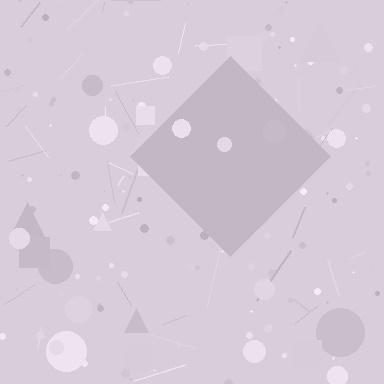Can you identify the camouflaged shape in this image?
The camouflaged shape is a diamond.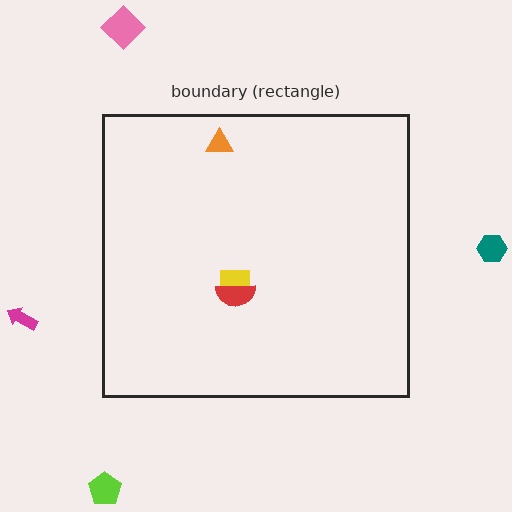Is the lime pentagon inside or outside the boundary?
Outside.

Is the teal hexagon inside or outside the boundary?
Outside.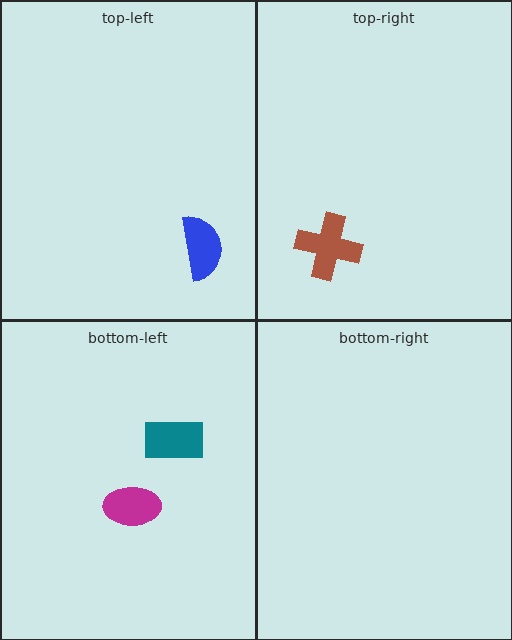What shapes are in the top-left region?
The blue semicircle.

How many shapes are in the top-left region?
1.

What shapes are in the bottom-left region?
The teal rectangle, the magenta ellipse.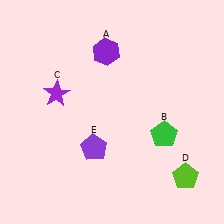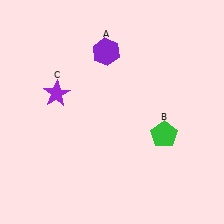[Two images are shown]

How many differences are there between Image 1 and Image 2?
There are 2 differences between the two images.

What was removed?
The lime pentagon (D), the purple pentagon (E) were removed in Image 2.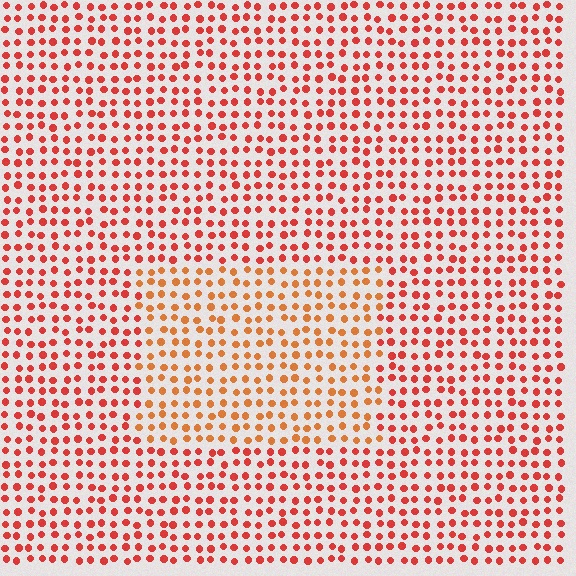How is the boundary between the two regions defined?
The boundary is defined purely by a slight shift in hue (about 25 degrees). Spacing, size, and orientation are identical on both sides.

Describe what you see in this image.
The image is filled with small red elements in a uniform arrangement. A rectangle-shaped region is visible where the elements are tinted to a slightly different hue, forming a subtle color boundary.